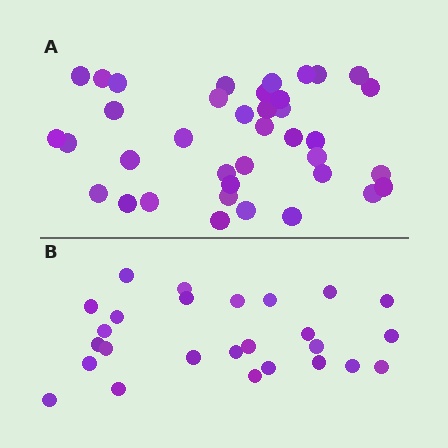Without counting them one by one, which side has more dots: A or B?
Region A (the top region) has more dots.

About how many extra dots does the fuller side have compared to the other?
Region A has roughly 12 or so more dots than region B.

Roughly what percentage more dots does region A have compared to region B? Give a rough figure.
About 45% more.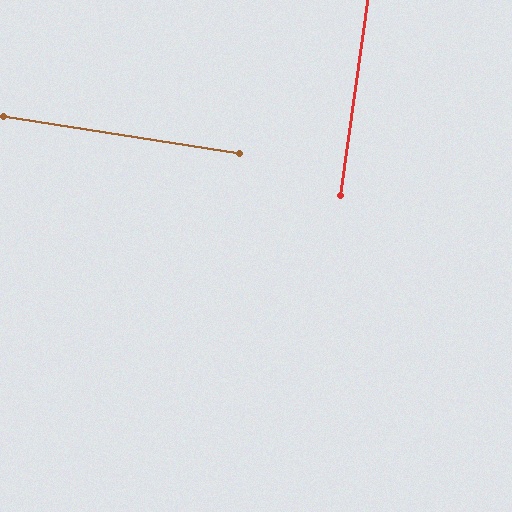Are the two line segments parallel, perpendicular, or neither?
Perpendicular — they meet at approximately 89°.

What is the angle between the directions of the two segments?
Approximately 89 degrees.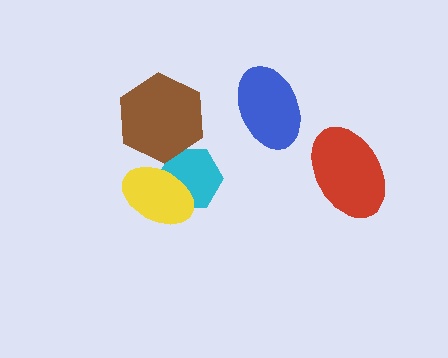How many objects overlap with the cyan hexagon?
2 objects overlap with the cyan hexagon.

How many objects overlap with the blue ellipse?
0 objects overlap with the blue ellipse.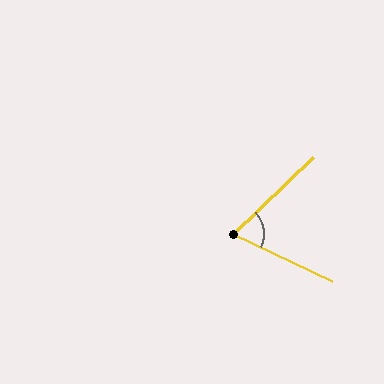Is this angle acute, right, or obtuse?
It is acute.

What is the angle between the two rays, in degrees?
Approximately 69 degrees.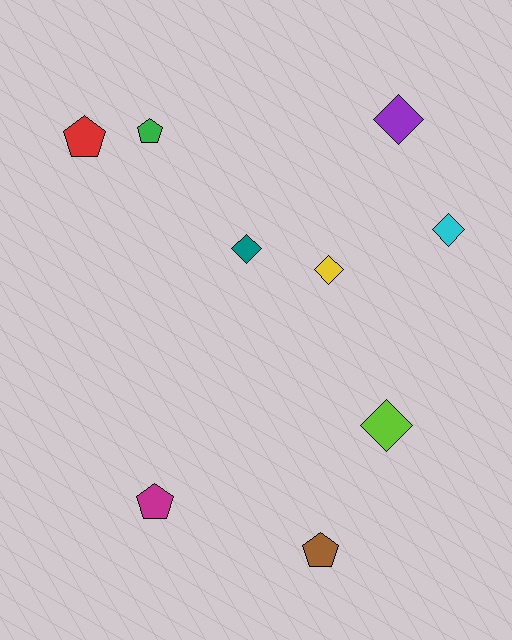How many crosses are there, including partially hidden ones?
There are no crosses.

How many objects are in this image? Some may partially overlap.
There are 9 objects.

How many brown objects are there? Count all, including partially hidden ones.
There is 1 brown object.